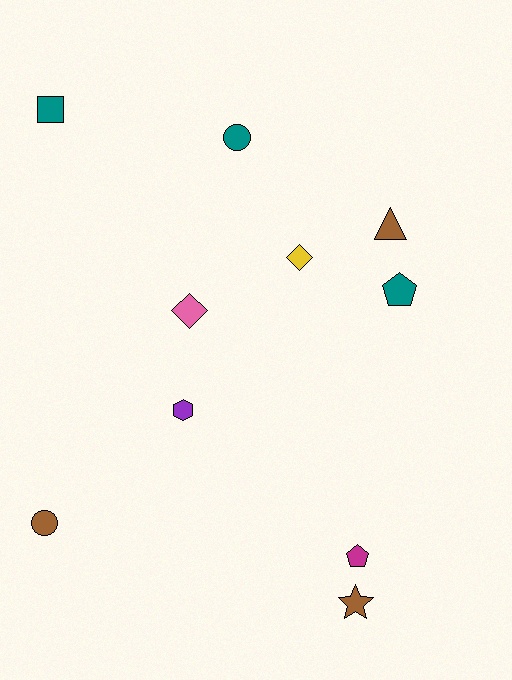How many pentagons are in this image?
There are 2 pentagons.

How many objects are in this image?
There are 10 objects.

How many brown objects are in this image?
There are 3 brown objects.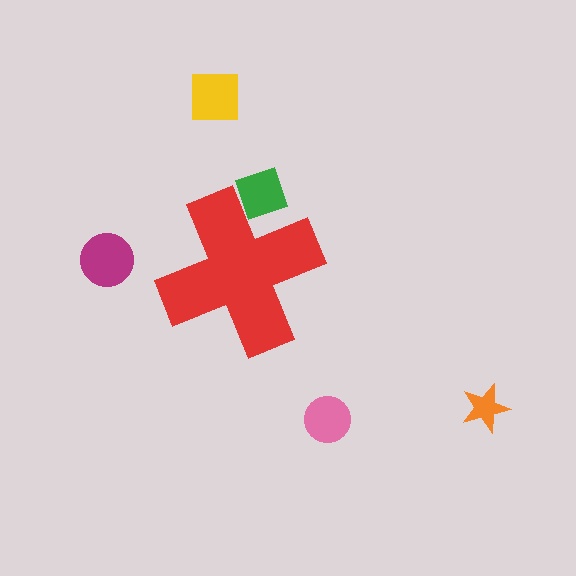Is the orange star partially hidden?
No, the orange star is fully visible.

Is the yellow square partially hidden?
No, the yellow square is fully visible.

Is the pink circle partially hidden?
No, the pink circle is fully visible.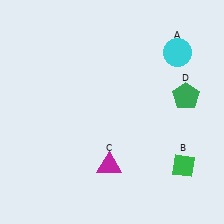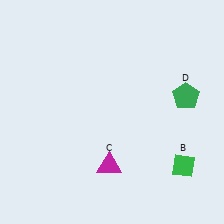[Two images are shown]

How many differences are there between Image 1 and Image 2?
There is 1 difference between the two images.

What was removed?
The cyan circle (A) was removed in Image 2.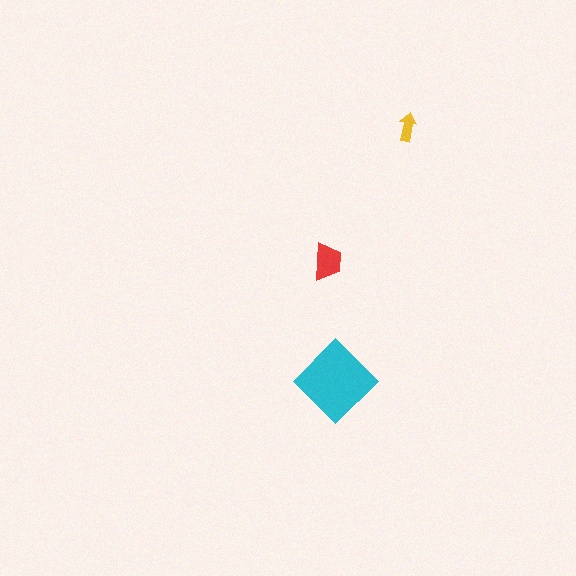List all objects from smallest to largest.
The yellow arrow, the red trapezoid, the cyan diamond.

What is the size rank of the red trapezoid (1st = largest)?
2nd.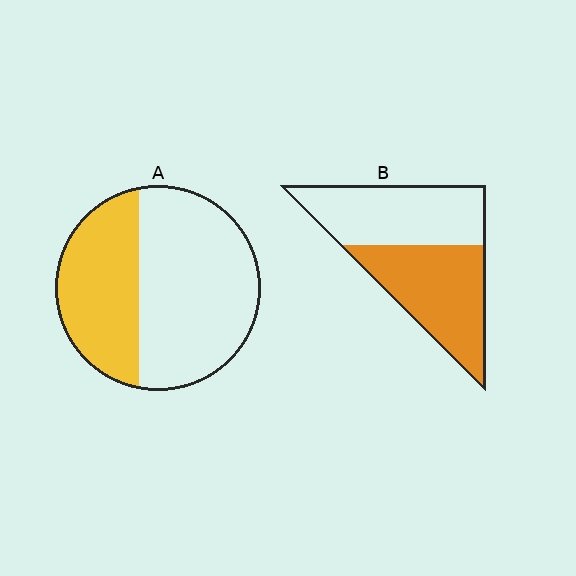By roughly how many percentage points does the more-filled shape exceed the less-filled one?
By roughly 10 percentage points (B over A).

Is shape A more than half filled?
No.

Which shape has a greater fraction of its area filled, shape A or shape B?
Shape B.